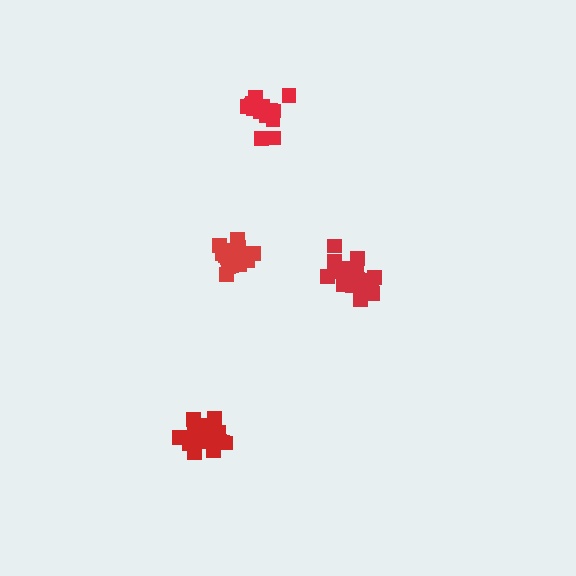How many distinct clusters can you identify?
There are 4 distinct clusters.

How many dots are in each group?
Group 1: 21 dots, Group 2: 17 dots, Group 3: 15 dots, Group 4: 21 dots (74 total).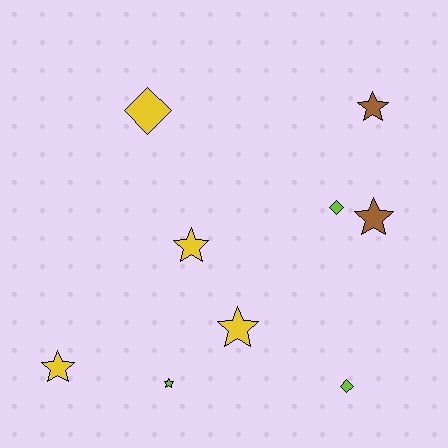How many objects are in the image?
There are 9 objects.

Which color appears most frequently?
Yellow, with 4 objects.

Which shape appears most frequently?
Star, with 6 objects.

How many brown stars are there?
There are 2 brown stars.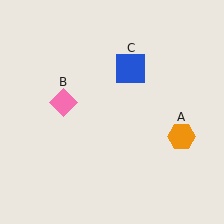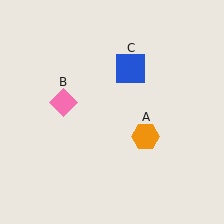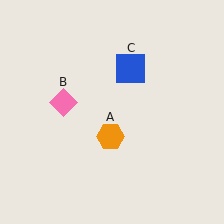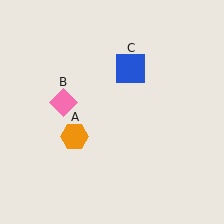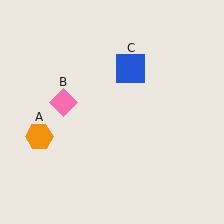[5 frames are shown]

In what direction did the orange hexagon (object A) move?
The orange hexagon (object A) moved left.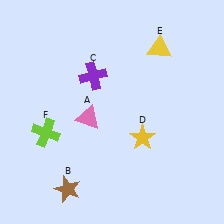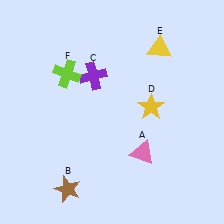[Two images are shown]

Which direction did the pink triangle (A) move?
The pink triangle (A) moved right.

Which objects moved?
The objects that moved are: the pink triangle (A), the yellow star (D), the lime cross (F).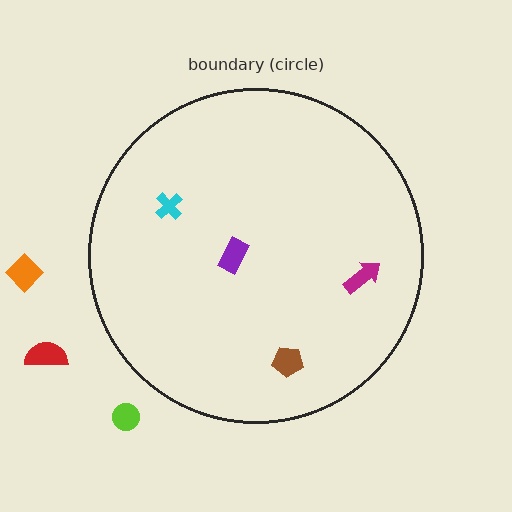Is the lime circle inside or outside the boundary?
Outside.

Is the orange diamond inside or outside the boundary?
Outside.